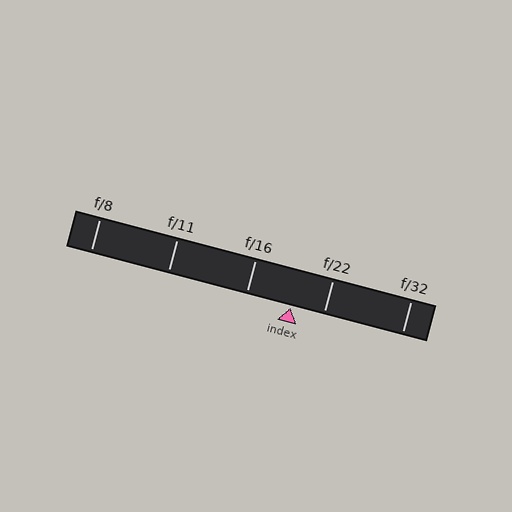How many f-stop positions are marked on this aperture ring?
There are 5 f-stop positions marked.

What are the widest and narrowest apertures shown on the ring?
The widest aperture shown is f/8 and the narrowest is f/32.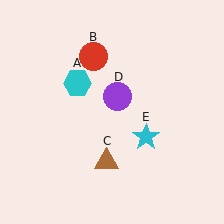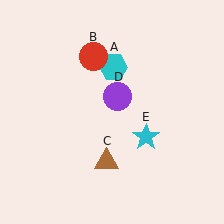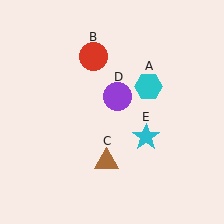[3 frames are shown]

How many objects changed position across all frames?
1 object changed position: cyan hexagon (object A).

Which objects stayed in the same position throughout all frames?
Red circle (object B) and brown triangle (object C) and purple circle (object D) and cyan star (object E) remained stationary.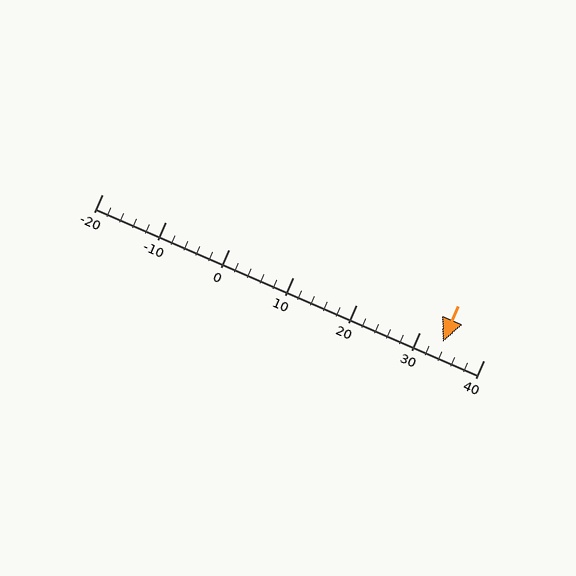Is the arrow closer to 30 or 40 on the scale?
The arrow is closer to 30.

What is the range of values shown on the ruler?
The ruler shows values from -20 to 40.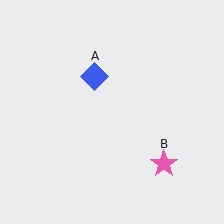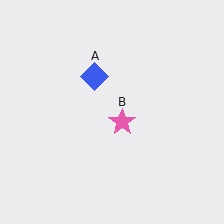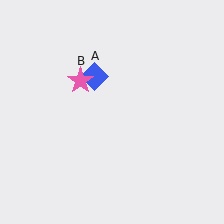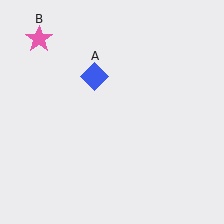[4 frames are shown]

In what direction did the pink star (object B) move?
The pink star (object B) moved up and to the left.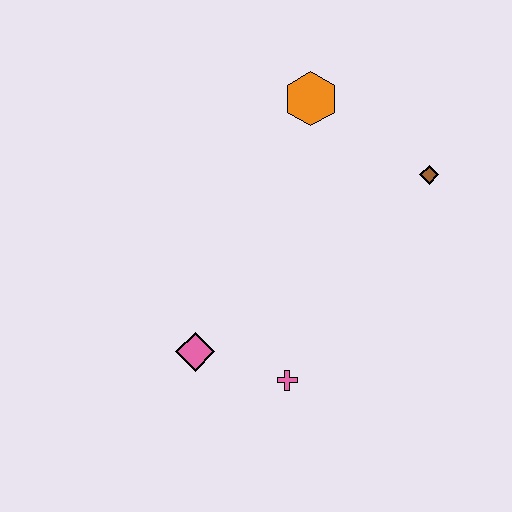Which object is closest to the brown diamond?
The orange hexagon is closest to the brown diamond.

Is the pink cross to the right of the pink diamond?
Yes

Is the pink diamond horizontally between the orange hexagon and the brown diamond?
No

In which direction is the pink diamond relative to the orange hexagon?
The pink diamond is below the orange hexagon.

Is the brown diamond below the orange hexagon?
Yes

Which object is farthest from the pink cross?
The orange hexagon is farthest from the pink cross.